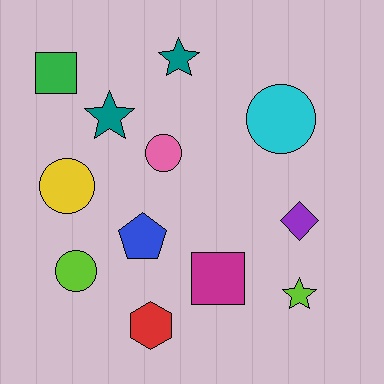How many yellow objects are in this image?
There is 1 yellow object.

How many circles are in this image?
There are 4 circles.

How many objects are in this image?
There are 12 objects.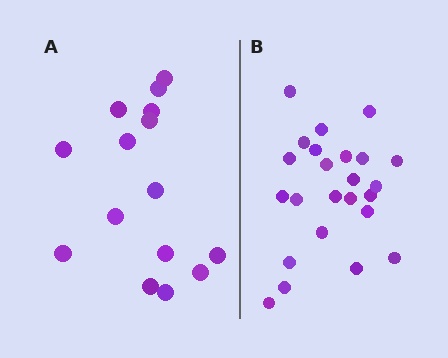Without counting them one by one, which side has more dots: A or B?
Region B (the right region) has more dots.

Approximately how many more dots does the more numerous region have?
Region B has roughly 8 or so more dots than region A.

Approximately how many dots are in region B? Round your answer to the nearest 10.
About 20 dots. (The exact count is 24, which rounds to 20.)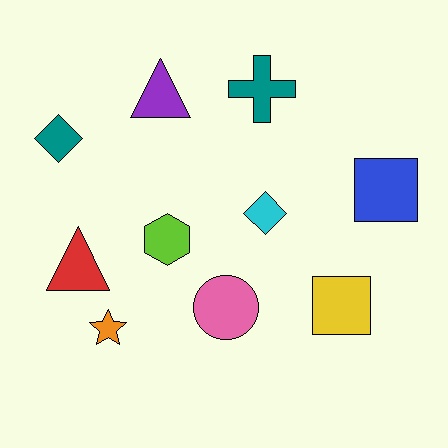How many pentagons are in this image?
There are no pentagons.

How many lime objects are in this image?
There is 1 lime object.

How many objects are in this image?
There are 10 objects.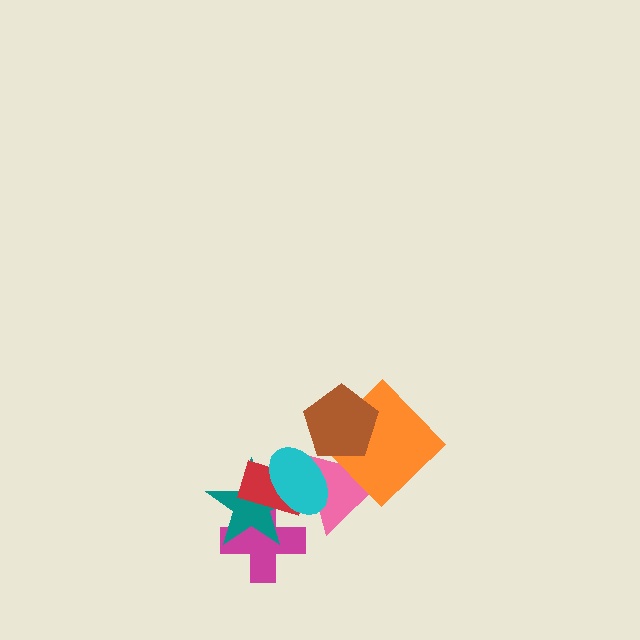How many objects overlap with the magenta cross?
3 objects overlap with the magenta cross.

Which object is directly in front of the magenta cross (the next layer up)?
The teal star is directly in front of the magenta cross.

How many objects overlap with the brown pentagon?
2 objects overlap with the brown pentagon.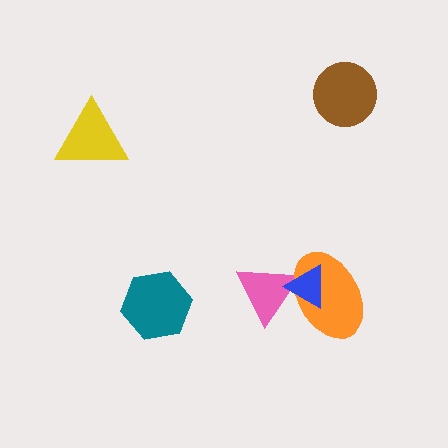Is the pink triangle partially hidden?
Yes, it is partially covered by another shape.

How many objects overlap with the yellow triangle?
0 objects overlap with the yellow triangle.